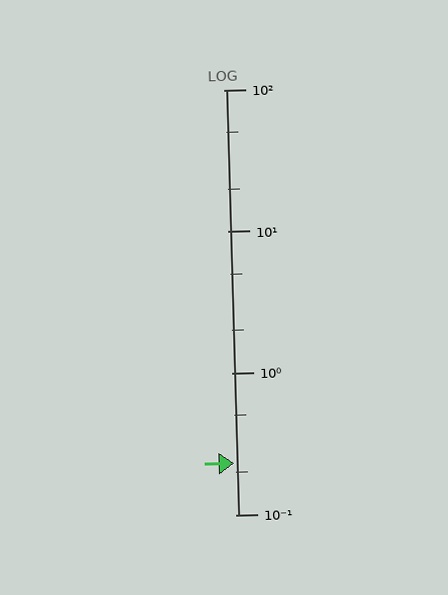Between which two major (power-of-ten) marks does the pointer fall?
The pointer is between 0.1 and 1.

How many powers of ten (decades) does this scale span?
The scale spans 3 decades, from 0.1 to 100.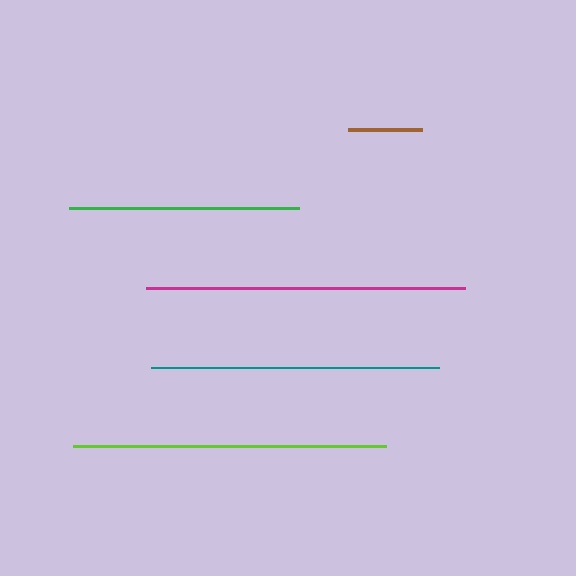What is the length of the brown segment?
The brown segment is approximately 74 pixels long.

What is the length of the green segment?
The green segment is approximately 230 pixels long.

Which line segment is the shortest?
The brown line is the shortest at approximately 74 pixels.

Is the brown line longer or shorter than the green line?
The green line is longer than the brown line.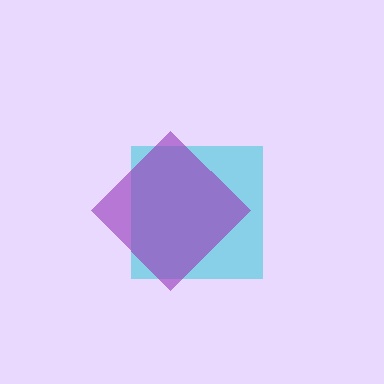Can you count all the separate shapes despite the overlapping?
Yes, there are 2 separate shapes.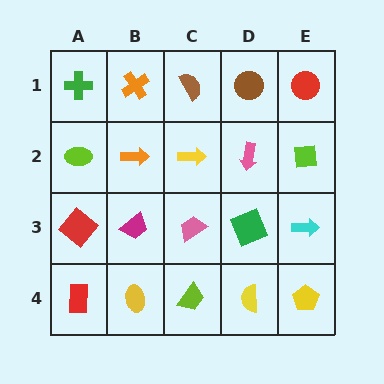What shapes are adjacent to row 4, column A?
A red diamond (row 3, column A), a yellow ellipse (row 4, column B).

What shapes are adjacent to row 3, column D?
A pink arrow (row 2, column D), a yellow semicircle (row 4, column D), a pink trapezoid (row 3, column C), a cyan arrow (row 3, column E).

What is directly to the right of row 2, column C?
A pink arrow.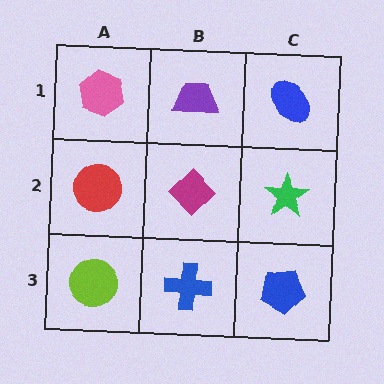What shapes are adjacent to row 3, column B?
A magenta diamond (row 2, column B), a lime circle (row 3, column A), a blue pentagon (row 3, column C).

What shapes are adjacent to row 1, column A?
A red circle (row 2, column A), a purple trapezoid (row 1, column B).